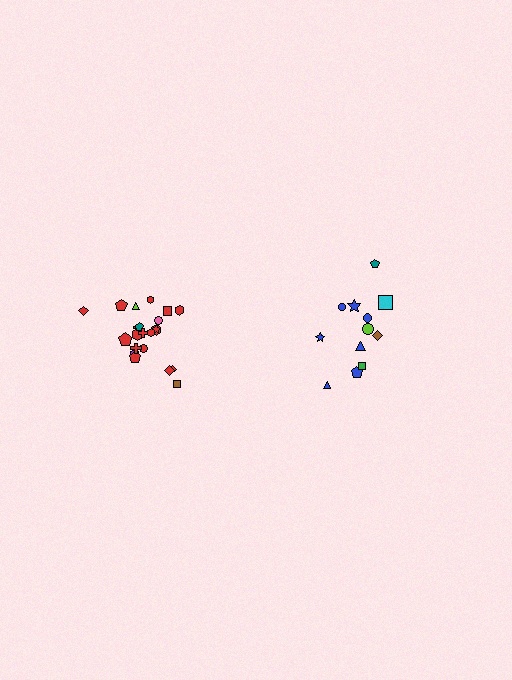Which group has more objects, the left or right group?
The left group.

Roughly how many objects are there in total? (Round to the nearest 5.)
Roughly 35 objects in total.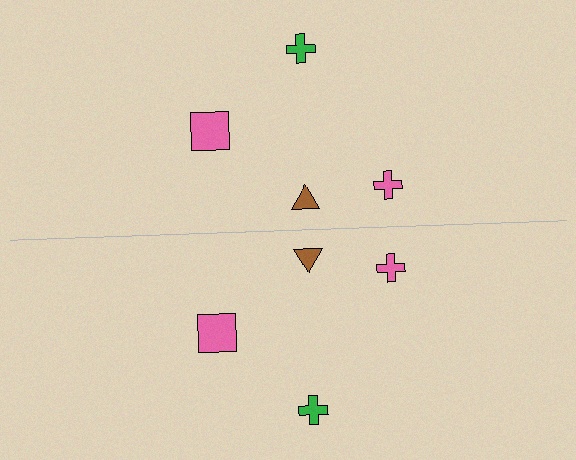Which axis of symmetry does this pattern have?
The pattern has a horizontal axis of symmetry running through the center of the image.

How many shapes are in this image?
There are 8 shapes in this image.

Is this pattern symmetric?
Yes, this pattern has bilateral (reflection) symmetry.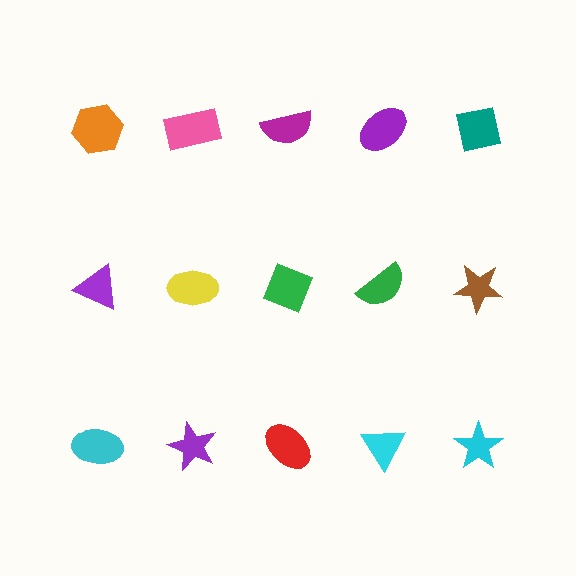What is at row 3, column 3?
A red ellipse.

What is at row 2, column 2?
A yellow ellipse.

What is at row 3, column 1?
A cyan ellipse.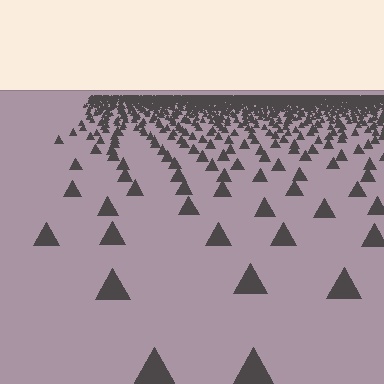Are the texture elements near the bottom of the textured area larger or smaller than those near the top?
Larger. Near the bottom, elements are closer to the viewer and appear at a bigger on-screen size.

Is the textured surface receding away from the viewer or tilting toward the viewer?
The surface is receding away from the viewer. Texture elements get smaller and denser toward the top.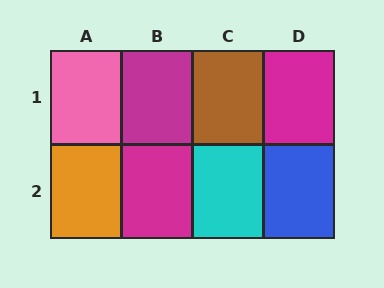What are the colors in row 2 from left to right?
Orange, magenta, cyan, blue.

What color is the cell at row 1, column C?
Brown.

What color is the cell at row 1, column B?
Magenta.